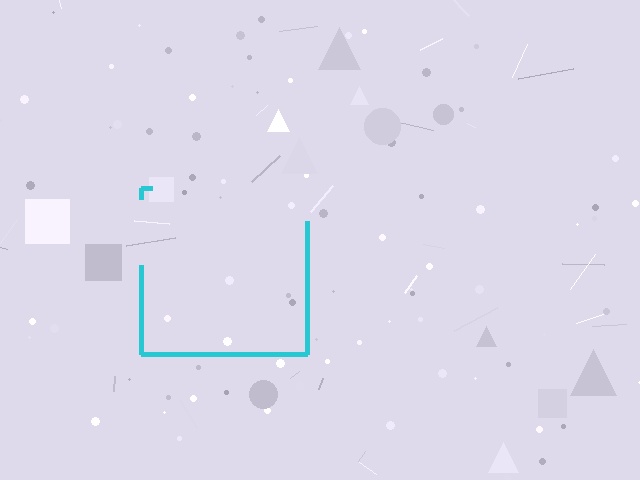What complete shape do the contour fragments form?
The contour fragments form a square.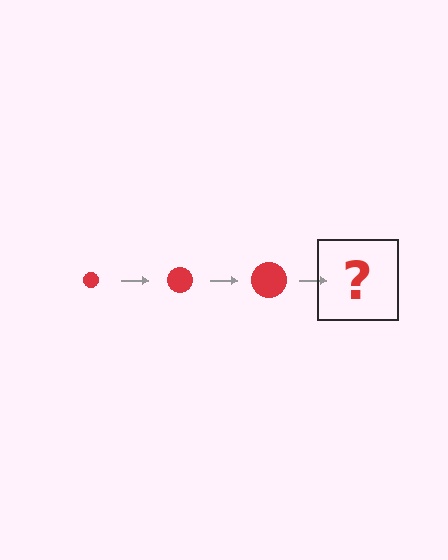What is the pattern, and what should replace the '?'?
The pattern is that the circle gets progressively larger each step. The '?' should be a red circle, larger than the previous one.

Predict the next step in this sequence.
The next step is a red circle, larger than the previous one.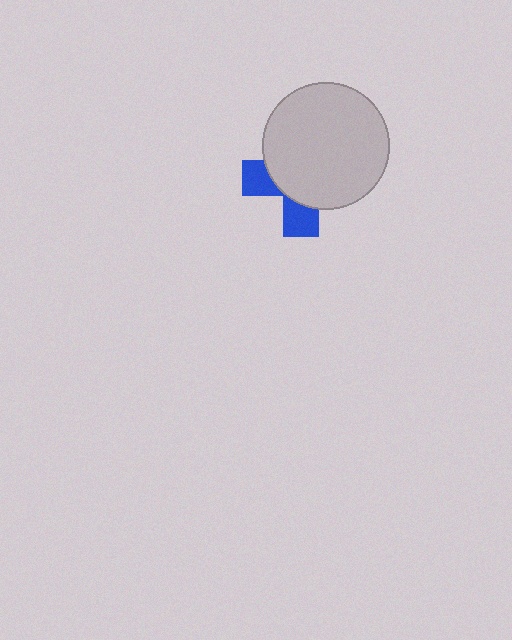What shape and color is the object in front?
The object in front is a light gray circle.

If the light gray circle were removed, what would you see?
You would see the complete blue cross.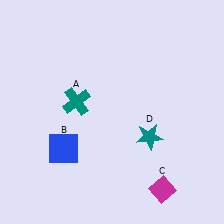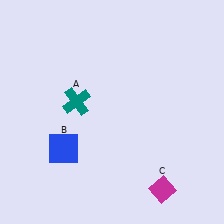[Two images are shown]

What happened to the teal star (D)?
The teal star (D) was removed in Image 2. It was in the bottom-right area of Image 1.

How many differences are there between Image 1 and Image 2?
There is 1 difference between the two images.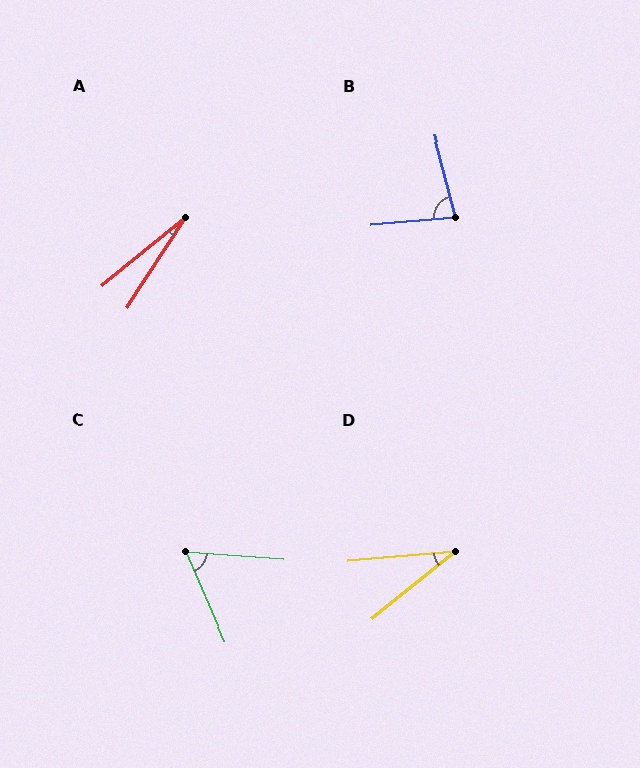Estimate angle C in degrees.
Approximately 62 degrees.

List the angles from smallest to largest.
A (18°), D (34°), C (62°), B (80°).